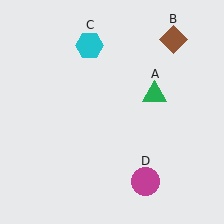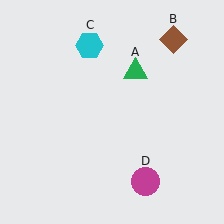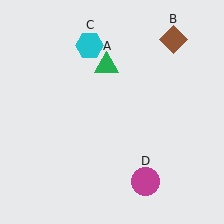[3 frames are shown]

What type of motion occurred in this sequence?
The green triangle (object A) rotated counterclockwise around the center of the scene.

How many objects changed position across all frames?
1 object changed position: green triangle (object A).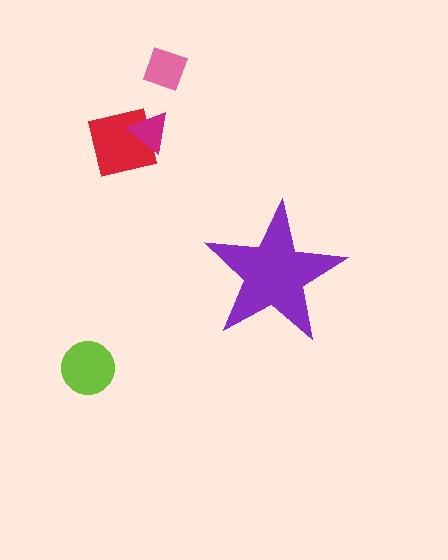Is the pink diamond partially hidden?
No, the pink diamond is fully visible.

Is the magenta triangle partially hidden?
No, the magenta triangle is fully visible.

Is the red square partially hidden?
No, the red square is fully visible.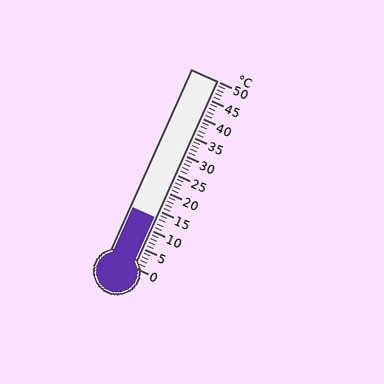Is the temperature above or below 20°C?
The temperature is below 20°C.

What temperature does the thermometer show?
The thermometer shows approximately 13°C.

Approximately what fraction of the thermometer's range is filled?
The thermometer is filled to approximately 25% of its range.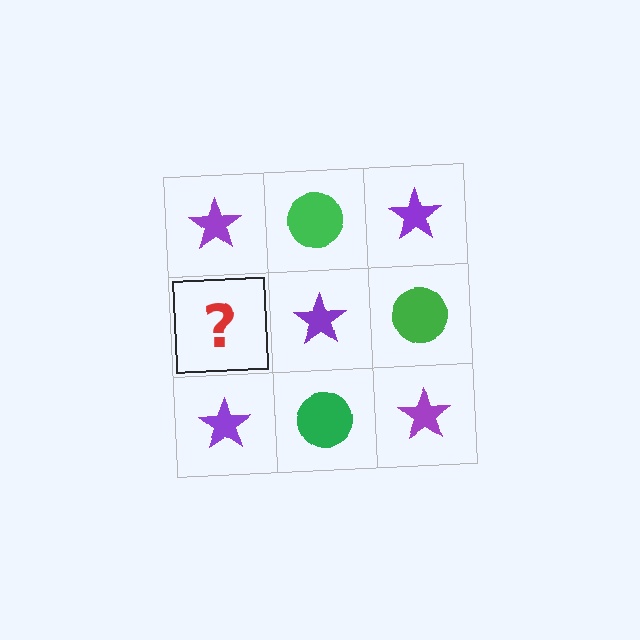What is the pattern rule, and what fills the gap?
The rule is that it alternates purple star and green circle in a checkerboard pattern. The gap should be filled with a green circle.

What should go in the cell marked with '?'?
The missing cell should contain a green circle.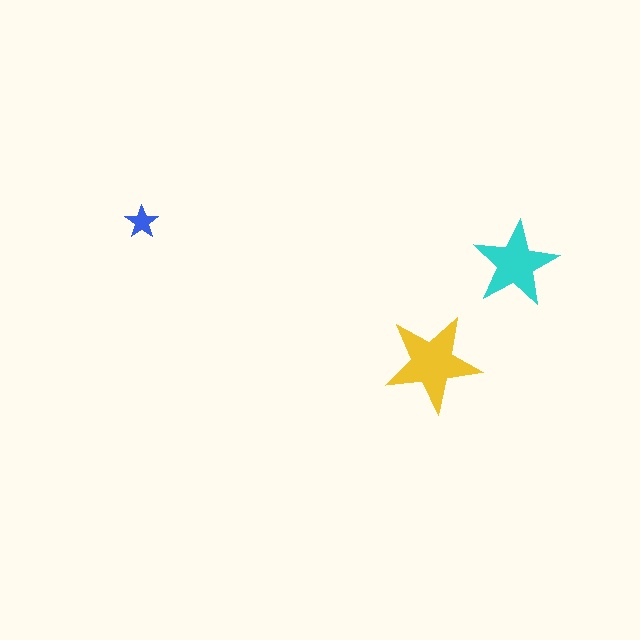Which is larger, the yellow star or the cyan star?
The yellow one.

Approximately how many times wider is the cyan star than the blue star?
About 2.5 times wider.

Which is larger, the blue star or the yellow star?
The yellow one.